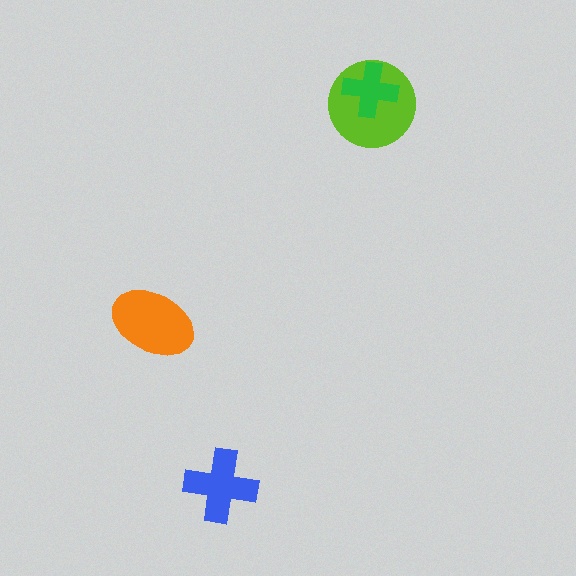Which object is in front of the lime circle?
The green cross is in front of the lime circle.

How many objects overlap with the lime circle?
1 object overlaps with the lime circle.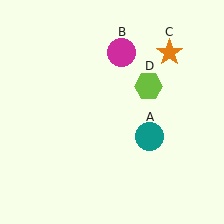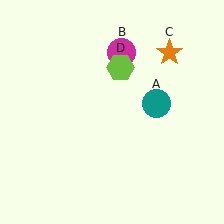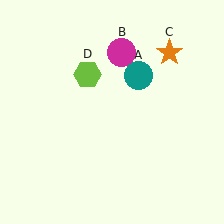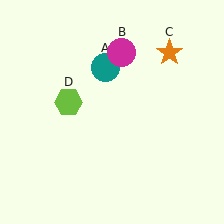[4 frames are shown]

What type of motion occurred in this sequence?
The teal circle (object A), lime hexagon (object D) rotated counterclockwise around the center of the scene.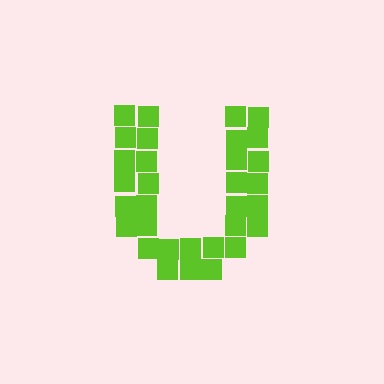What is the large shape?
The large shape is the letter U.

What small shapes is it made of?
It is made of small squares.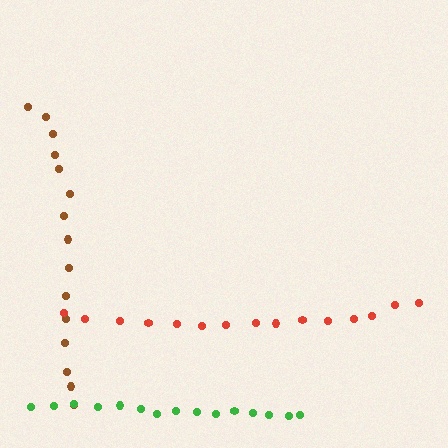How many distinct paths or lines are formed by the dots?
There are 3 distinct paths.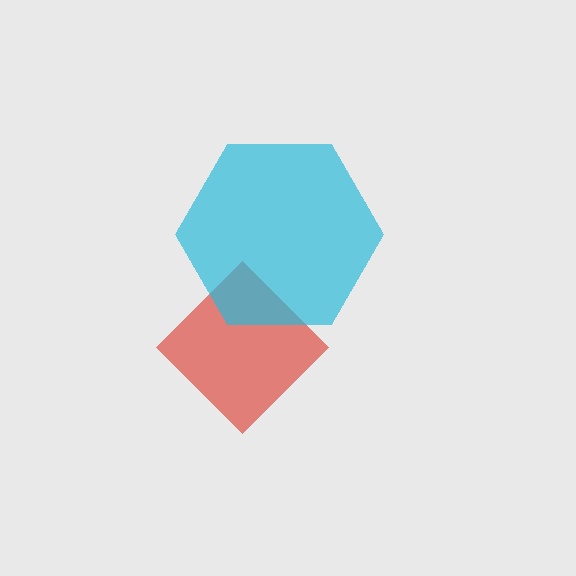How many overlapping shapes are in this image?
There are 2 overlapping shapes in the image.